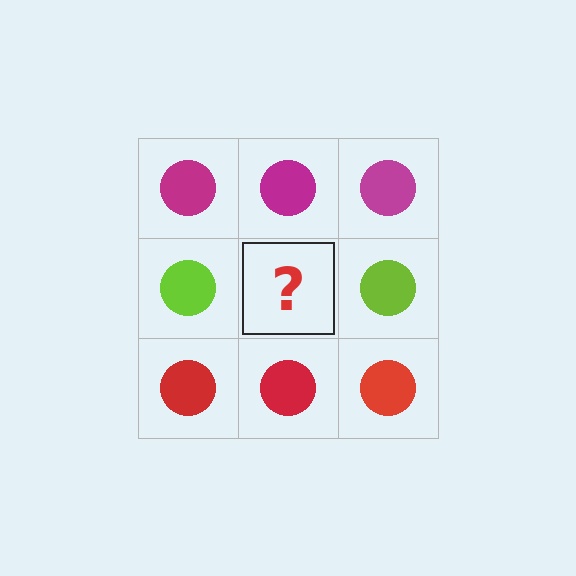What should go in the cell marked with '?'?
The missing cell should contain a lime circle.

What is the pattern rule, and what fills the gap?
The rule is that each row has a consistent color. The gap should be filled with a lime circle.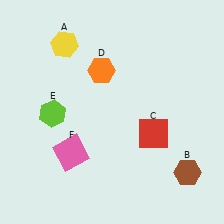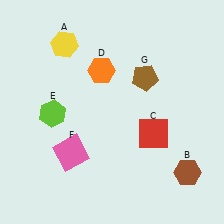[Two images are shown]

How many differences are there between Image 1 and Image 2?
There is 1 difference between the two images.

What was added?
A brown pentagon (G) was added in Image 2.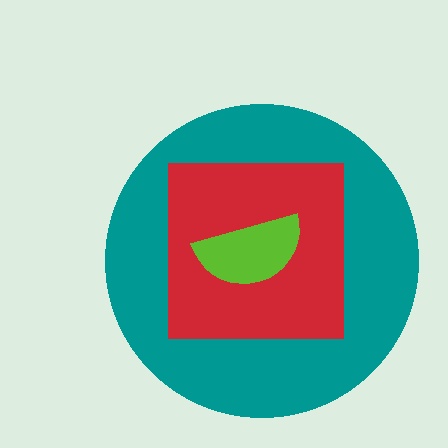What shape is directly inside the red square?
The lime semicircle.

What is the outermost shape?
The teal circle.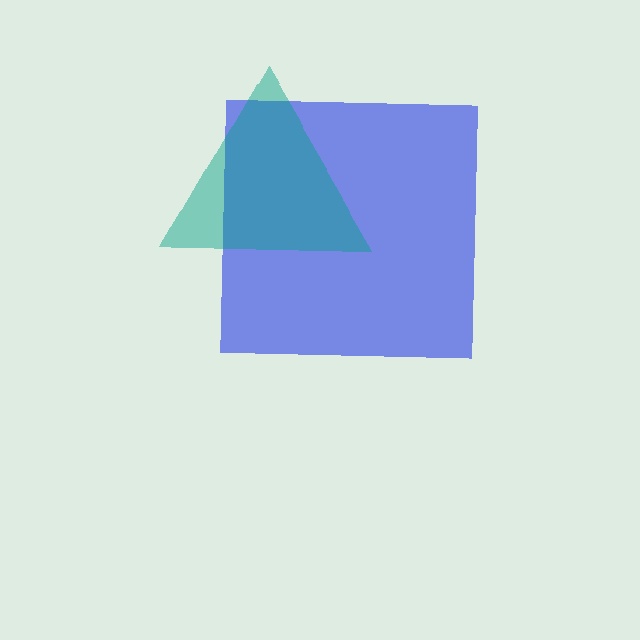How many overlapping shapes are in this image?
There are 2 overlapping shapes in the image.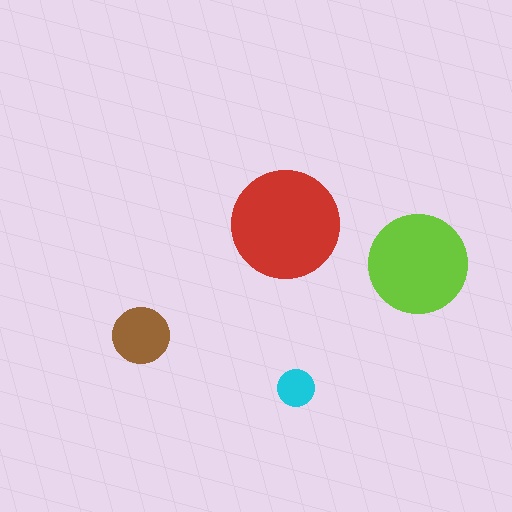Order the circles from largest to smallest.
the red one, the lime one, the brown one, the cyan one.